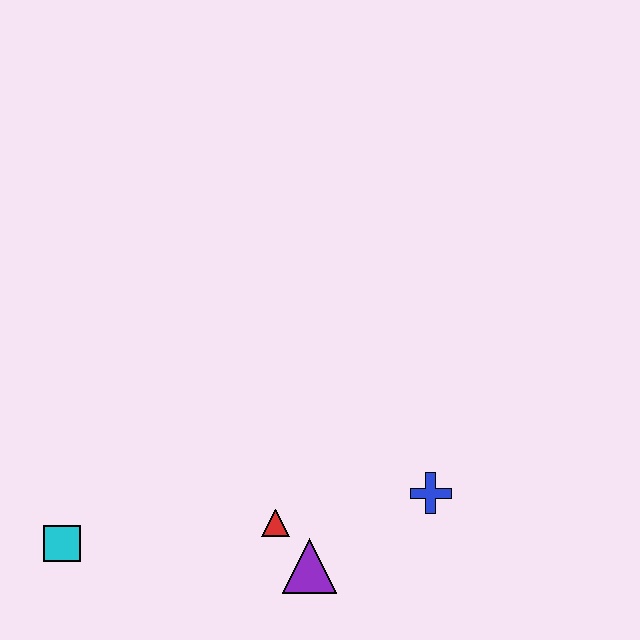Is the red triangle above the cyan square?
Yes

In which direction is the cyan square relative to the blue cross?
The cyan square is to the left of the blue cross.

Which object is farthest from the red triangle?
The cyan square is farthest from the red triangle.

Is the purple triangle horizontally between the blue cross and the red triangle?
Yes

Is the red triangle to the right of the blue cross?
No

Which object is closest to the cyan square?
The red triangle is closest to the cyan square.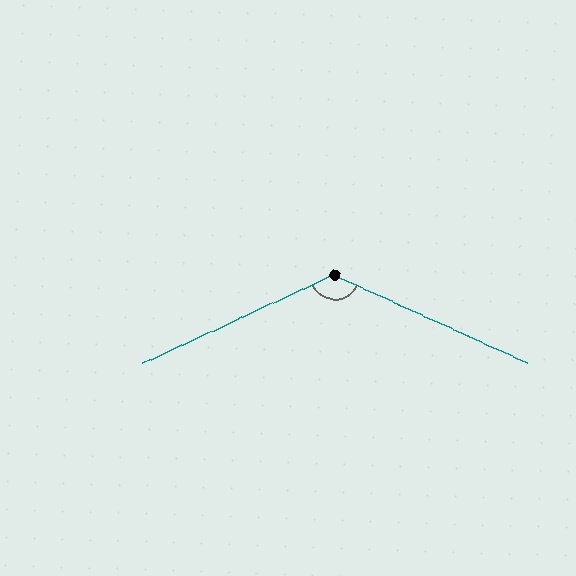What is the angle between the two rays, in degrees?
Approximately 131 degrees.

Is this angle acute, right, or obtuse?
It is obtuse.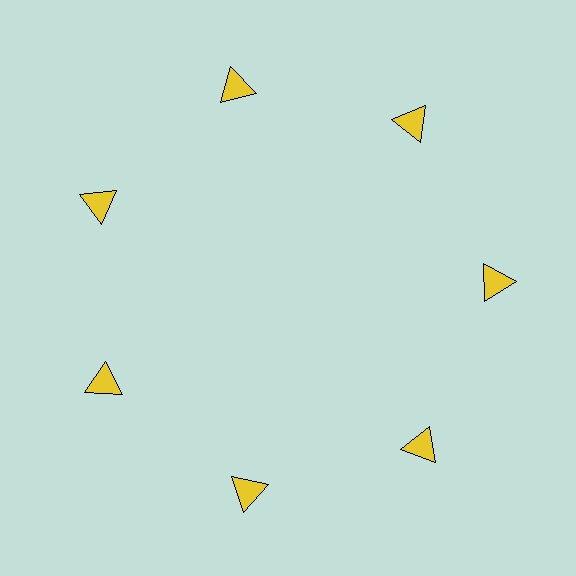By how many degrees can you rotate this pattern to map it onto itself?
The pattern maps onto itself every 51 degrees of rotation.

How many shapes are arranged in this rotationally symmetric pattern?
There are 7 shapes, arranged in 7 groups of 1.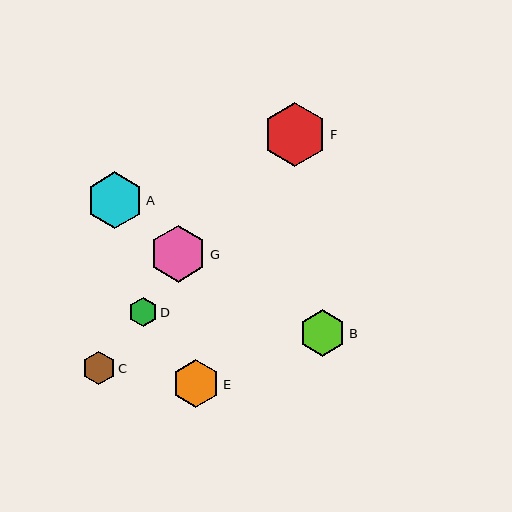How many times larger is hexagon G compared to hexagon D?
Hexagon G is approximately 2.0 times the size of hexagon D.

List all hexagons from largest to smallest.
From largest to smallest: F, A, G, E, B, C, D.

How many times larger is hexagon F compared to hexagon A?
Hexagon F is approximately 1.1 times the size of hexagon A.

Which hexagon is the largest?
Hexagon F is the largest with a size of approximately 64 pixels.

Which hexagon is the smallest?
Hexagon D is the smallest with a size of approximately 28 pixels.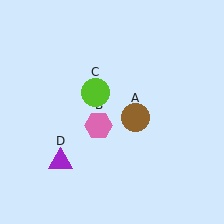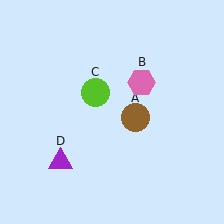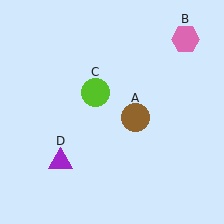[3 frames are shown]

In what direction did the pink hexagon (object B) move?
The pink hexagon (object B) moved up and to the right.